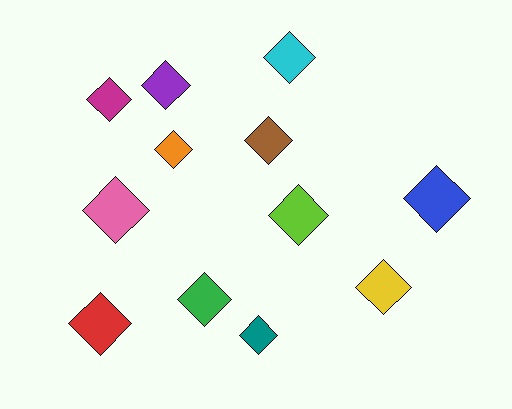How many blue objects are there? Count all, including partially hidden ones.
There is 1 blue object.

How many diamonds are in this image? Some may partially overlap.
There are 12 diamonds.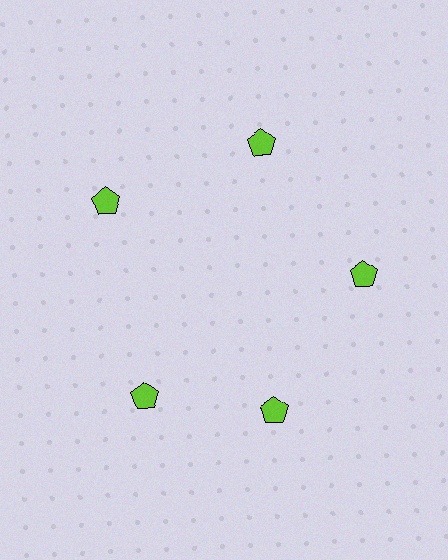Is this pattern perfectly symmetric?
No. The 5 lime pentagons are arranged in a ring, but one element near the 8 o'clock position is rotated out of alignment along the ring, breaking the 5-fold rotational symmetry.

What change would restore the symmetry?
The symmetry would be restored by rotating it back into even spacing with its neighbors so that all 5 pentagons sit at equal angles and equal distance from the center.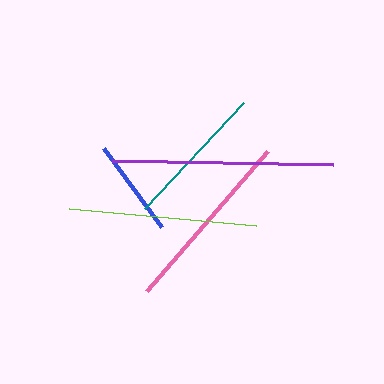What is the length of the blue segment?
The blue segment is approximately 98 pixels long.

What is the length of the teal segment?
The teal segment is approximately 145 pixels long.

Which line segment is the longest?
The purple line is the longest at approximately 221 pixels.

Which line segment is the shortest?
The blue line is the shortest at approximately 98 pixels.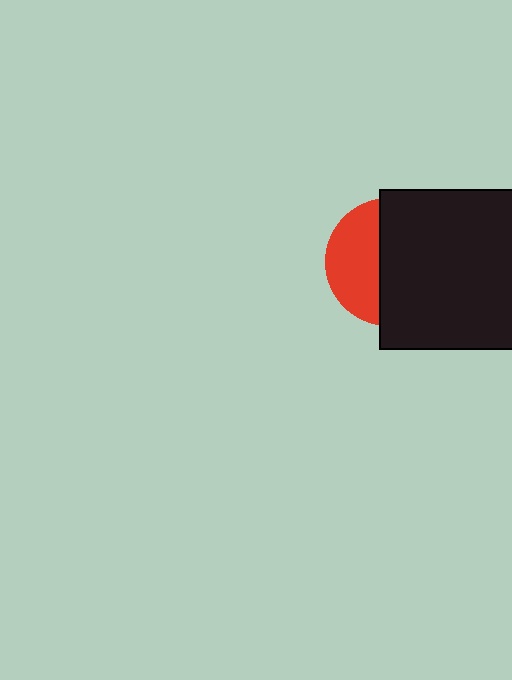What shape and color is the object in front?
The object in front is a black square.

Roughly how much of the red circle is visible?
A small part of it is visible (roughly 40%).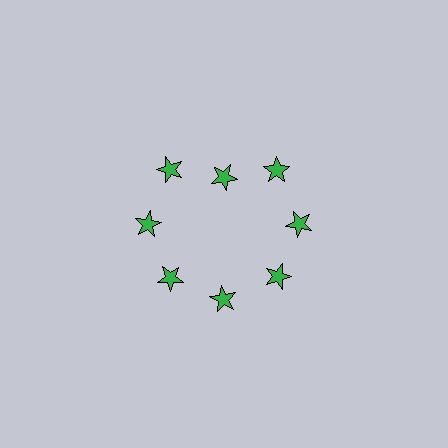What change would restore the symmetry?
The symmetry would be restored by moving it outward, back onto the ring so that all 8 stars sit at equal angles and equal distance from the center.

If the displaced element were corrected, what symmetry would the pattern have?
It would have 8-fold rotational symmetry — the pattern would map onto itself every 45 degrees.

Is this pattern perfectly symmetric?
No. The 8 green stars are arranged in a ring, but one element near the 12 o'clock position is pulled inward toward the center, breaking the 8-fold rotational symmetry.